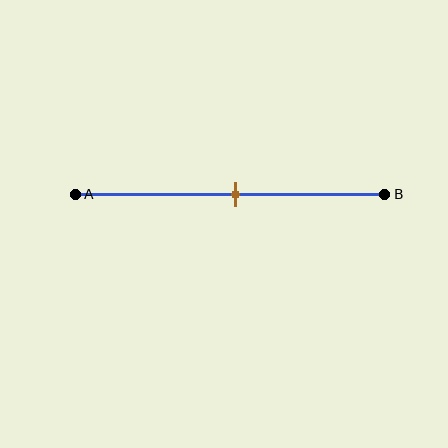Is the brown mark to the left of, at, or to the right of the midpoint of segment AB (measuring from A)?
The brown mark is approximately at the midpoint of segment AB.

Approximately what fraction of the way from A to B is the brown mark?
The brown mark is approximately 50% of the way from A to B.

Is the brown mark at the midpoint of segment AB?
Yes, the mark is approximately at the midpoint.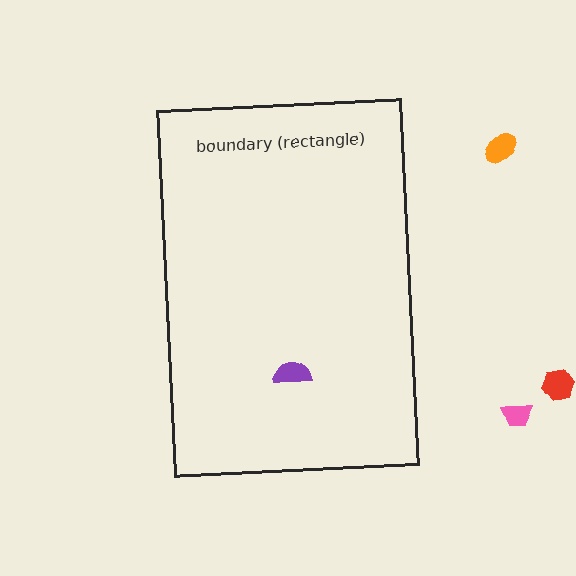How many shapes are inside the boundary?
1 inside, 3 outside.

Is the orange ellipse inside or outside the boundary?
Outside.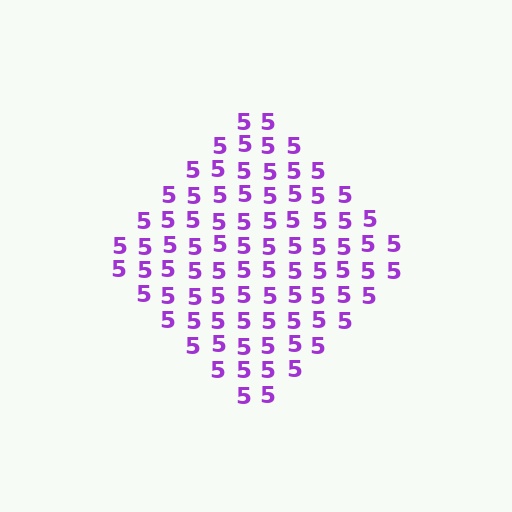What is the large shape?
The large shape is a diamond.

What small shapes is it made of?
It is made of small digit 5's.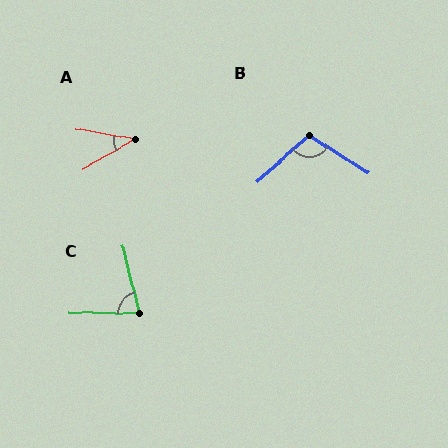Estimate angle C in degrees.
Approximately 75 degrees.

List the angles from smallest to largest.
A (40°), C (75°), B (106°).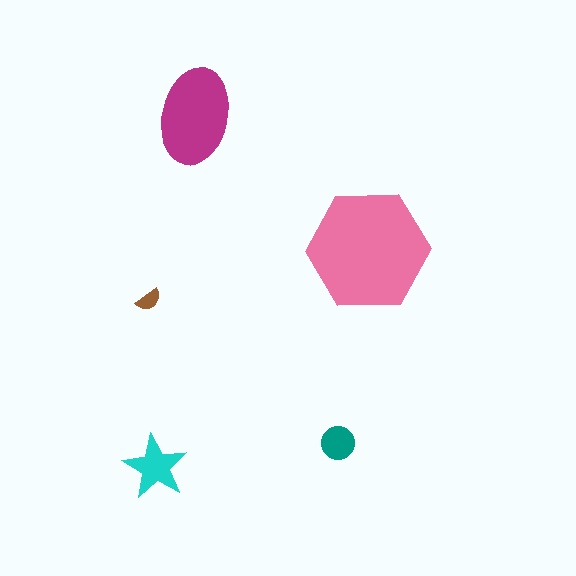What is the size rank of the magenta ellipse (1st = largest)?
2nd.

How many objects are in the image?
There are 5 objects in the image.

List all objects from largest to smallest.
The pink hexagon, the magenta ellipse, the cyan star, the teal circle, the brown semicircle.